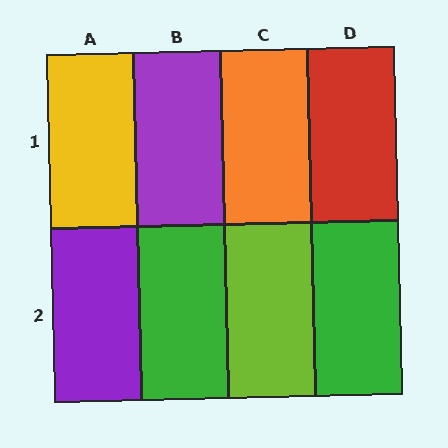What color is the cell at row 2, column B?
Green.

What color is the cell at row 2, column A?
Purple.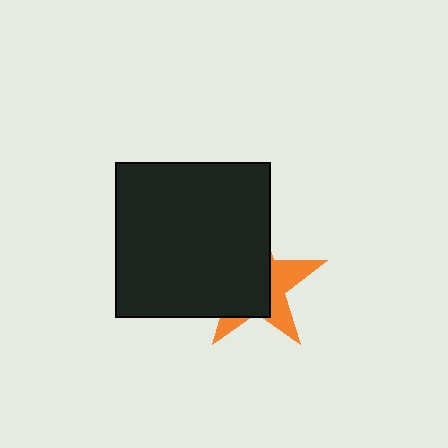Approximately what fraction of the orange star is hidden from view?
Roughly 63% of the orange star is hidden behind the black square.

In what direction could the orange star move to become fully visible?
The orange star could move right. That would shift it out from behind the black square entirely.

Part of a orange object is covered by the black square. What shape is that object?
It is a star.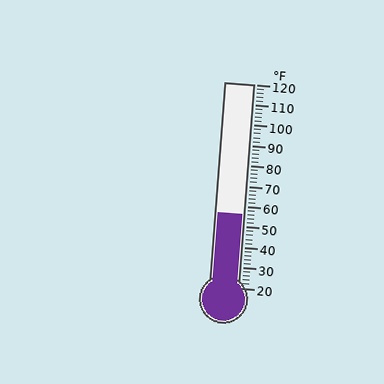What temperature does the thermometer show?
The thermometer shows approximately 56°F.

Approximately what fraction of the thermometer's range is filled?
The thermometer is filled to approximately 35% of its range.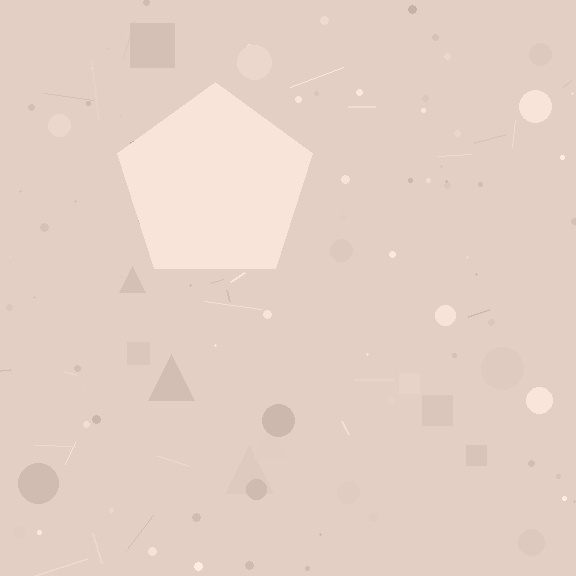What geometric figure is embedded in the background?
A pentagon is embedded in the background.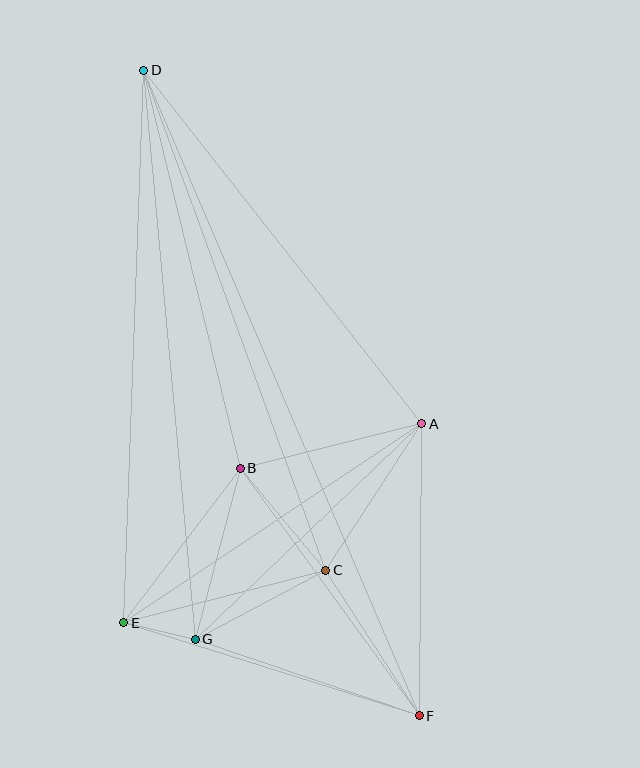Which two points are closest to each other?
Points E and G are closest to each other.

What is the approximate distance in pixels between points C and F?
The distance between C and F is approximately 173 pixels.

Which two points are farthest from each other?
Points D and F are farthest from each other.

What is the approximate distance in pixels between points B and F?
The distance between B and F is approximately 305 pixels.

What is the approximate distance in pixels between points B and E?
The distance between B and E is approximately 193 pixels.